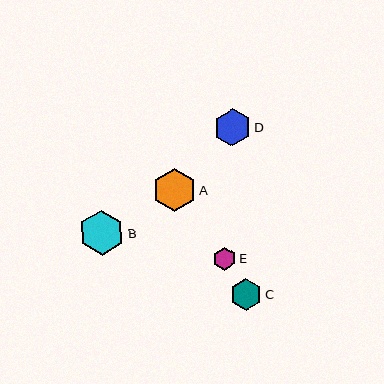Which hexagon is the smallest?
Hexagon E is the smallest with a size of approximately 23 pixels.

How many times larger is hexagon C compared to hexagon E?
Hexagon C is approximately 1.3 times the size of hexagon E.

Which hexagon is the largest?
Hexagon B is the largest with a size of approximately 45 pixels.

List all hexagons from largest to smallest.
From largest to smallest: B, A, D, C, E.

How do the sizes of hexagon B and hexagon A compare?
Hexagon B and hexagon A are approximately the same size.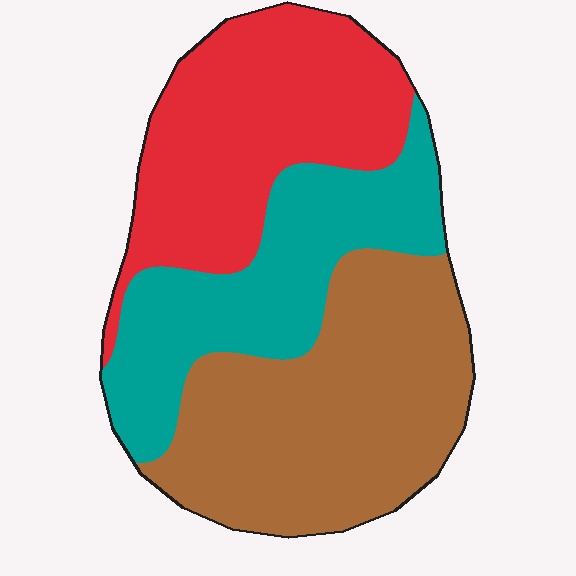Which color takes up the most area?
Brown, at roughly 40%.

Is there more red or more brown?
Brown.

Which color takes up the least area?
Teal, at roughly 30%.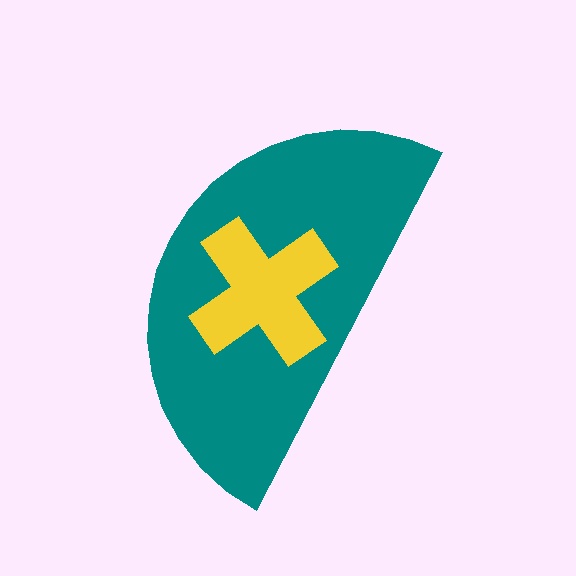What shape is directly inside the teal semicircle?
The yellow cross.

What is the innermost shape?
The yellow cross.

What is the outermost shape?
The teal semicircle.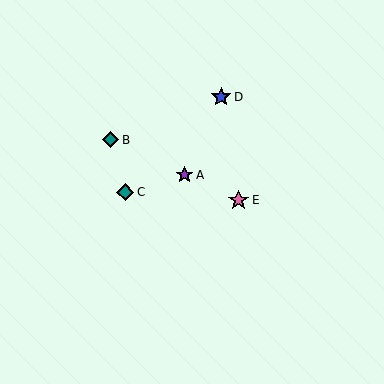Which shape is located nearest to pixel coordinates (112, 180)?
The teal diamond (labeled C) at (125, 192) is nearest to that location.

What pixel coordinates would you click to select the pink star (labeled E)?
Click at (238, 200) to select the pink star E.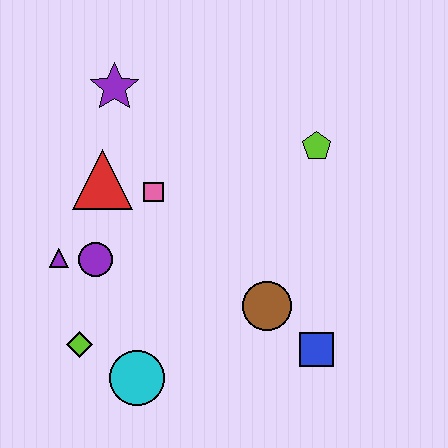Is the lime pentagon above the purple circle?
Yes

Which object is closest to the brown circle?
The blue square is closest to the brown circle.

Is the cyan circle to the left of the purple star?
No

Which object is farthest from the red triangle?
The blue square is farthest from the red triangle.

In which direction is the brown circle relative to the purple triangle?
The brown circle is to the right of the purple triangle.